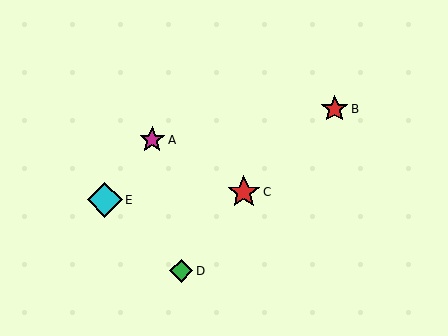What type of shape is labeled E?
Shape E is a cyan diamond.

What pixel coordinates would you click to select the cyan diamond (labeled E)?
Click at (105, 200) to select the cyan diamond E.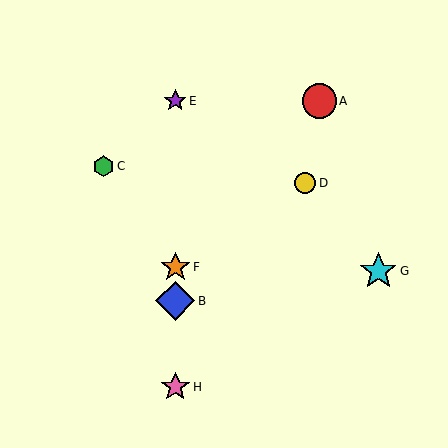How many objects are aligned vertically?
4 objects (B, E, F, H) are aligned vertically.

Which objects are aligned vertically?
Objects B, E, F, H are aligned vertically.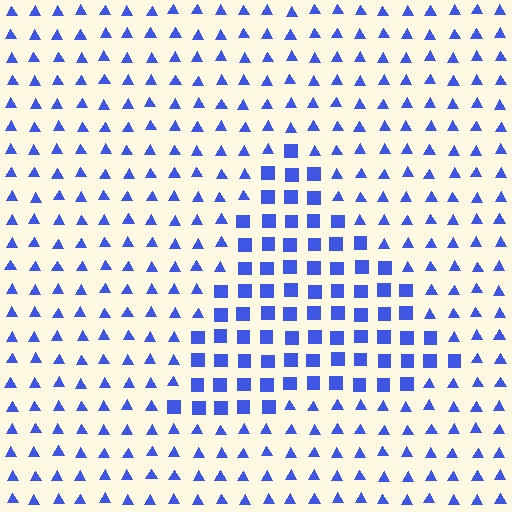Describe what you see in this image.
The image is filled with small blue elements arranged in a uniform grid. A triangle-shaped region contains squares, while the surrounding area contains triangles. The boundary is defined purely by the change in element shape.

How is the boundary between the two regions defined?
The boundary is defined by a change in element shape: squares inside vs. triangles outside. All elements share the same color and spacing.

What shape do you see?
I see a triangle.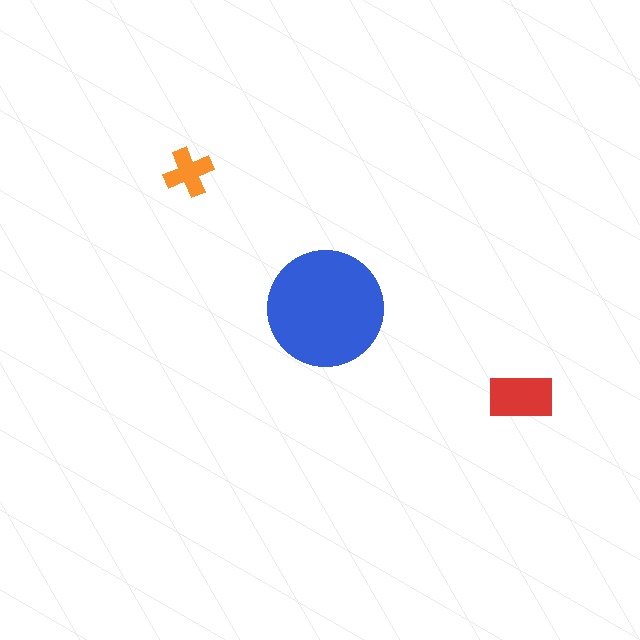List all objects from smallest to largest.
The orange cross, the red rectangle, the blue circle.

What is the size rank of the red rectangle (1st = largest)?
2nd.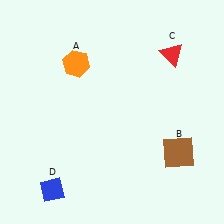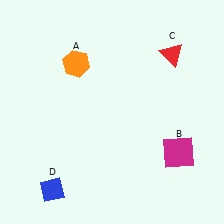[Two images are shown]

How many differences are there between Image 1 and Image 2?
There is 1 difference between the two images.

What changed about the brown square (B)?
In Image 1, B is brown. In Image 2, it changed to magenta.